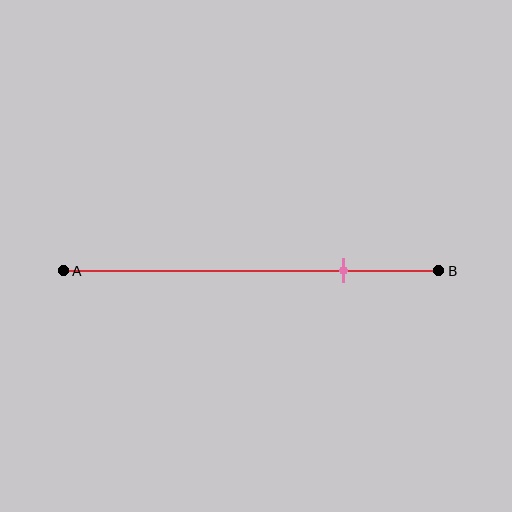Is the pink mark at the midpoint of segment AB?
No, the mark is at about 75% from A, not at the 50% midpoint.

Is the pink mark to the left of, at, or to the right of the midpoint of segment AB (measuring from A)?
The pink mark is to the right of the midpoint of segment AB.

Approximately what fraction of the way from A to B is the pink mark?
The pink mark is approximately 75% of the way from A to B.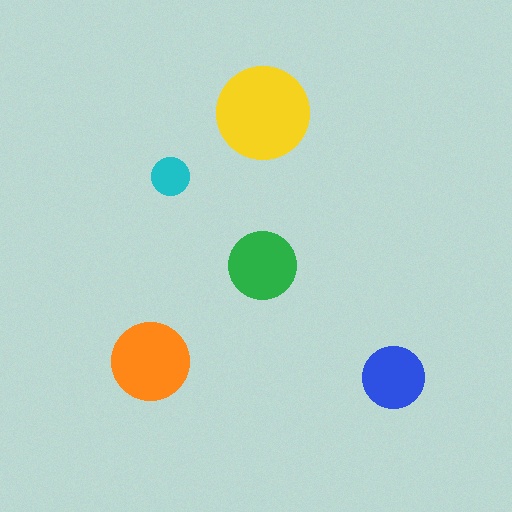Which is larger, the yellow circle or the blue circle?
The yellow one.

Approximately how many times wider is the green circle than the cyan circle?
About 2 times wider.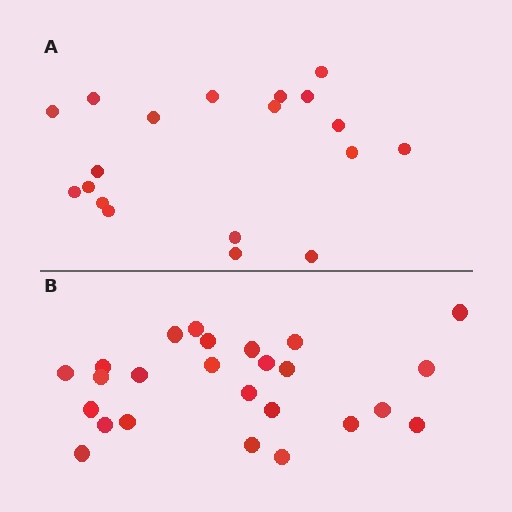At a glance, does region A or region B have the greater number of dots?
Region B (the bottom region) has more dots.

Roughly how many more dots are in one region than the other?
Region B has about 6 more dots than region A.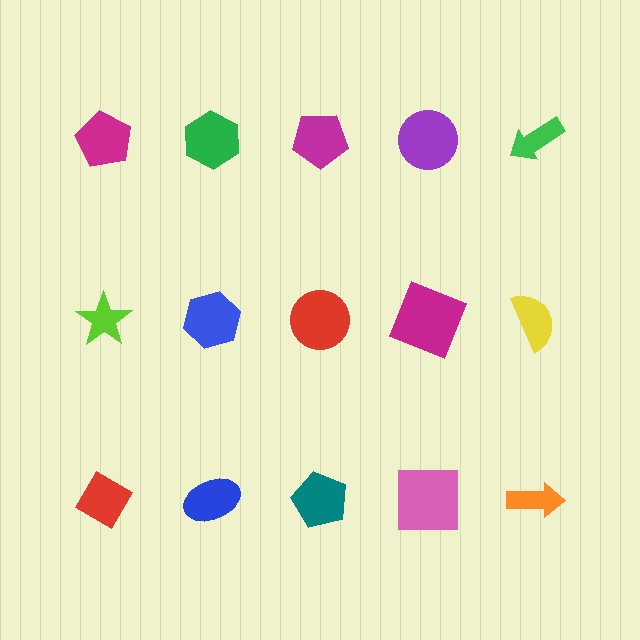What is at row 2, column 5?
A yellow semicircle.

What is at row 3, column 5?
An orange arrow.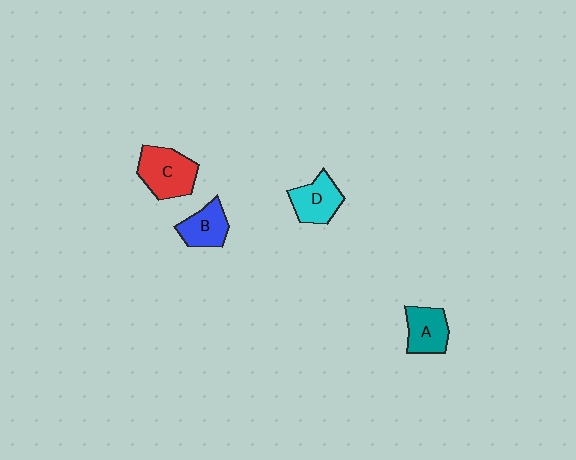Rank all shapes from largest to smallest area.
From largest to smallest: C (red), D (cyan), A (teal), B (blue).